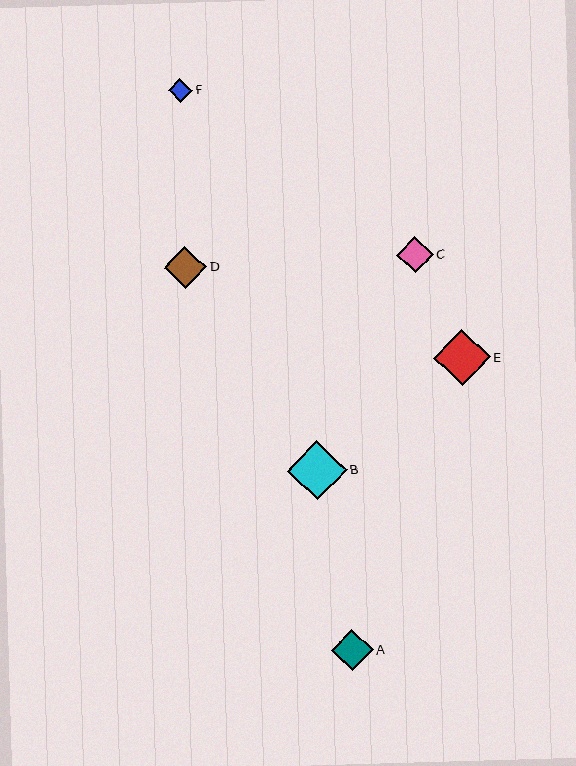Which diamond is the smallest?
Diamond F is the smallest with a size of approximately 23 pixels.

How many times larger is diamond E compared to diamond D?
Diamond E is approximately 1.3 times the size of diamond D.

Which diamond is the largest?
Diamond B is the largest with a size of approximately 60 pixels.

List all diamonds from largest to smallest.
From largest to smallest: B, E, D, A, C, F.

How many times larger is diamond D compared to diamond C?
Diamond D is approximately 1.2 times the size of diamond C.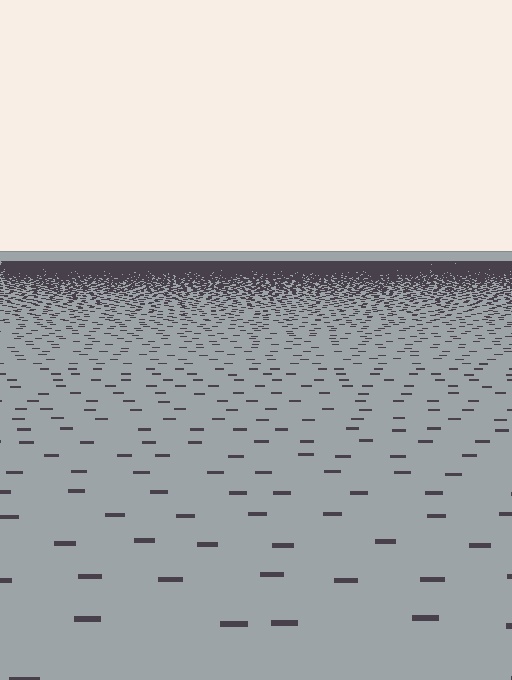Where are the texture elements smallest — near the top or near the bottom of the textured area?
Near the top.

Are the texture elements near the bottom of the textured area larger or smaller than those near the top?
Larger. Near the bottom, elements are closer to the viewer and appear at a bigger on-screen size.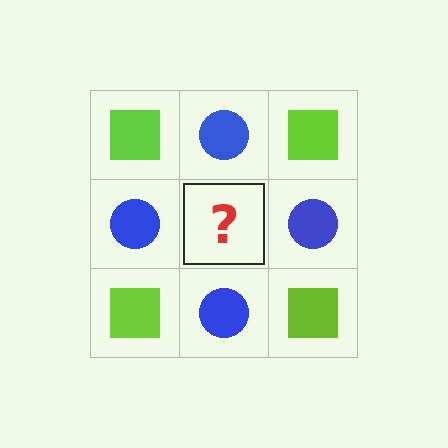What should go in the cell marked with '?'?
The missing cell should contain a lime square.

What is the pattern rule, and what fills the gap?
The rule is that it alternates lime square and blue circle in a checkerboard pattern. The gap should be filled with a lime square.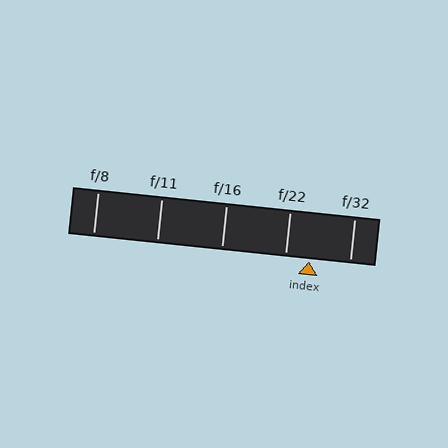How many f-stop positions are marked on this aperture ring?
There are 5 f-stop positions marked.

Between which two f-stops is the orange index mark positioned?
The index mark is between f/22 and f/32.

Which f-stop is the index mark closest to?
The index mark is closest to f/22.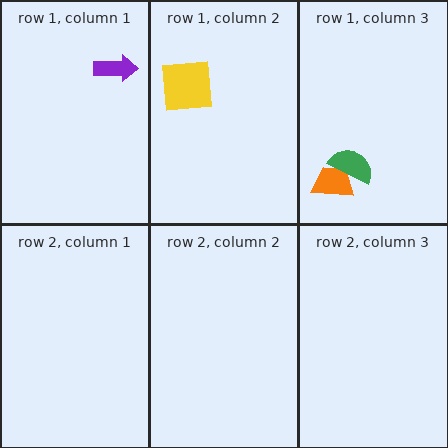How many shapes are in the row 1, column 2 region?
1.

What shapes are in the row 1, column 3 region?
The orange trapezoid, the green semicircle.